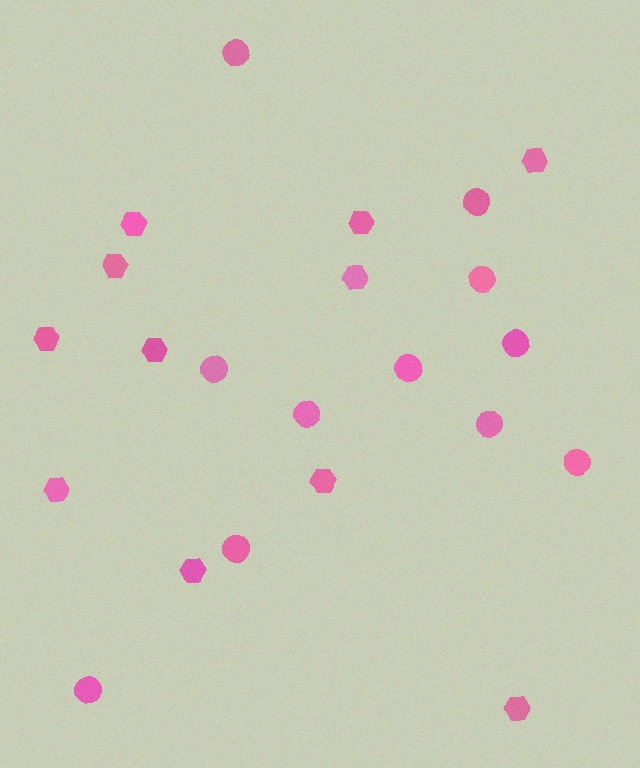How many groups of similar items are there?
There are 2 groups: one group of hexagons (11) and one group of circles (11).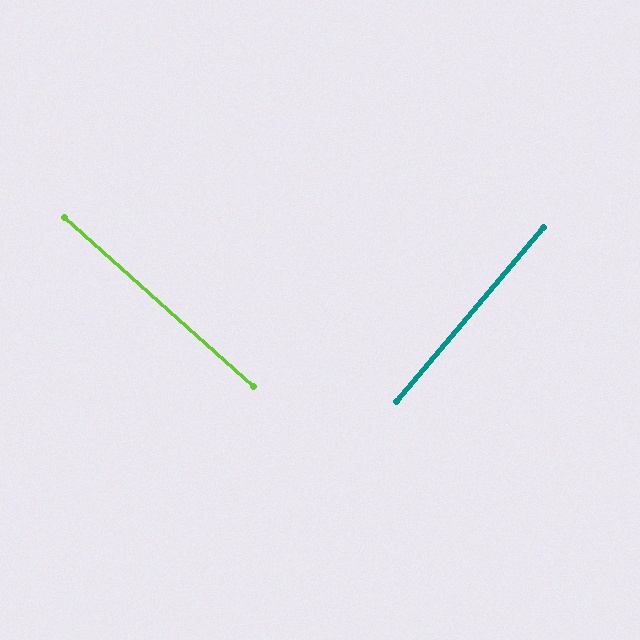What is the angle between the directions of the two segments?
Approximately 88 degrees.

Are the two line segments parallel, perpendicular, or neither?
Perpendicular — they meet at approximately 88°.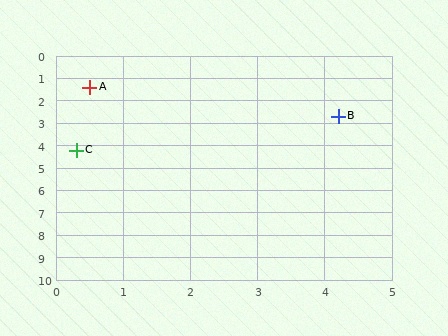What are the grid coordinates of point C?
Point C is at approximately (0.3, 4.2).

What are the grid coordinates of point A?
Point A is at approximately (0.5, 1.4).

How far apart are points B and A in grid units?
Points B and A are about 3.9 grid units apart.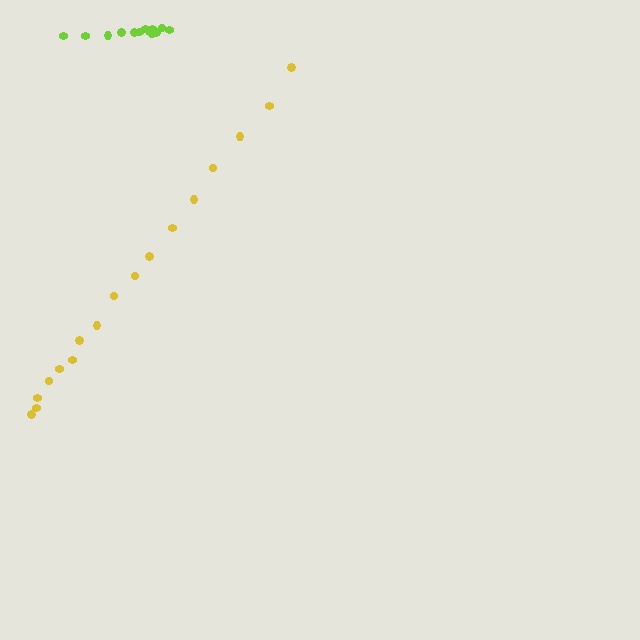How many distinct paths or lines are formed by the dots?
There are 2 distinct paths.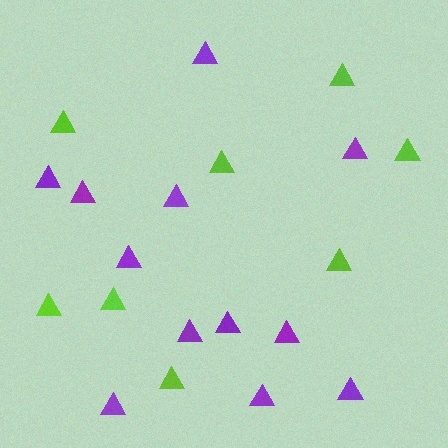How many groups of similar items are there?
There are 2 groups: one group of purple triangles (12) and one group of lime triangles (8).